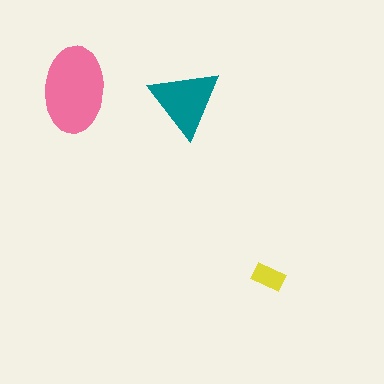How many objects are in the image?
There are 3 objects in the image.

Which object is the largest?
The pink ellipse.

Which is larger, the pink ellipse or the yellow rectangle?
The pink ellipse.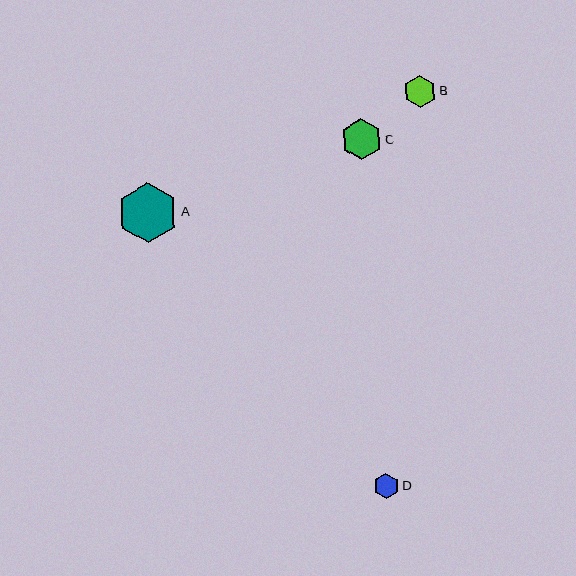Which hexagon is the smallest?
Hexagon D is the smallest with a size of approximately 26 pixels.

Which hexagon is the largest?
Hexagon A is the largest with a size of approximately 61 pixels.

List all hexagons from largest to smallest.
From largest to smallest: A, C, B, D.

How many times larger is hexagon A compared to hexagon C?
Hexagon A is approximately 1.5 times the size of hexagon C.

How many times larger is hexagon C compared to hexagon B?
Hexagon C is approximately 1.3 times the size of hexagon B.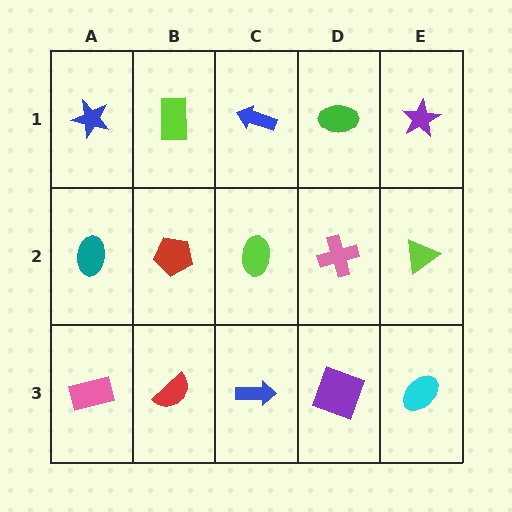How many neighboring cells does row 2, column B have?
4.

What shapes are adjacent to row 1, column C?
A lime ellipse (row 2, column C), a lime rectangle (row 1, column B), a green ellipse (row 1, column D).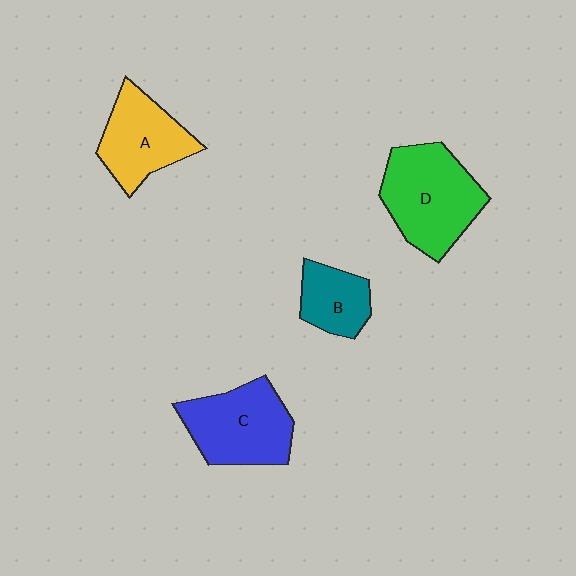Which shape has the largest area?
Shape D (green).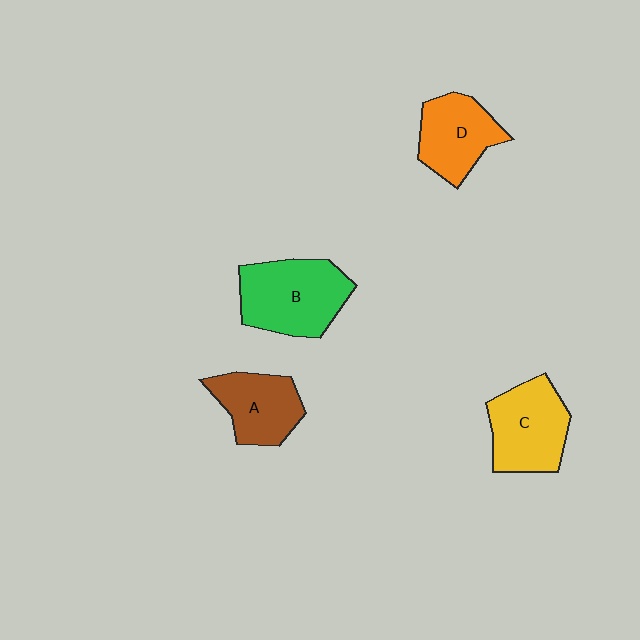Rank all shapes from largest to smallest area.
From largest to smallest: B (green), C (yellow), D (orange), A (brown).